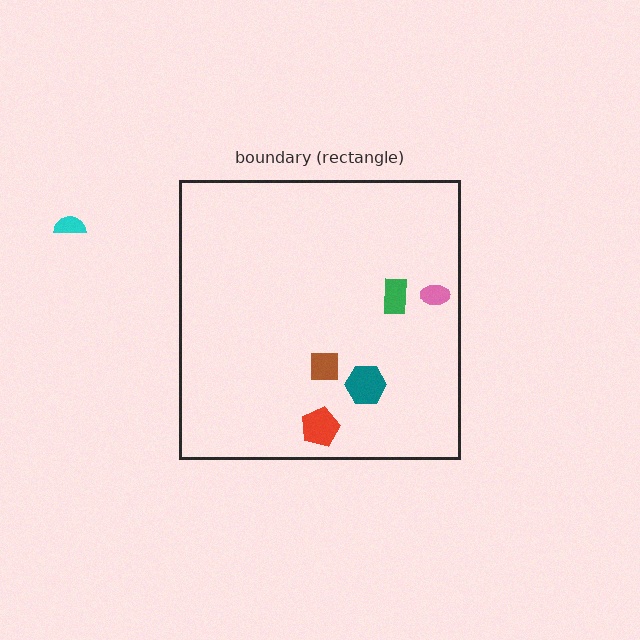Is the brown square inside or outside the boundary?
Inside.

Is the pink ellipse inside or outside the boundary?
Inside.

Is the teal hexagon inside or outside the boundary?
Inside.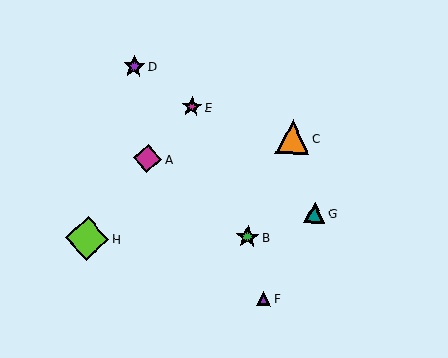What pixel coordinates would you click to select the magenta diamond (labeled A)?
Click at (147, 159) to select the magenta diamond A.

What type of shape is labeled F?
Shape F is a purple triangle.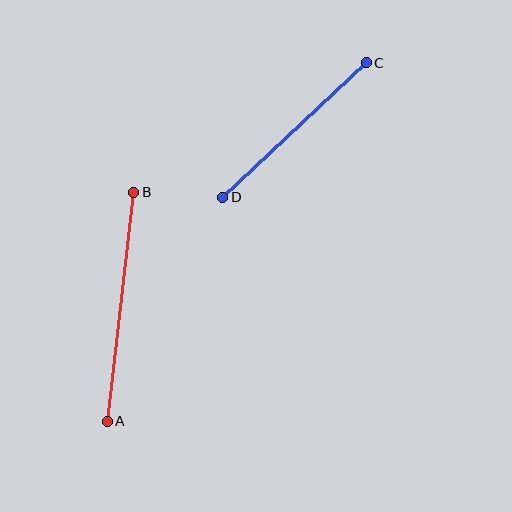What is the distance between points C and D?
The distance is approximately 197 pixels.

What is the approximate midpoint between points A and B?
The midpoint is at approximately (120, 307) pixels.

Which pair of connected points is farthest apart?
Points A and B are farthest apart.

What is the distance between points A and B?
The distance is approximately 230 pixels.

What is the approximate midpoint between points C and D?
The midpoint is at approximately (295, 130) pixels.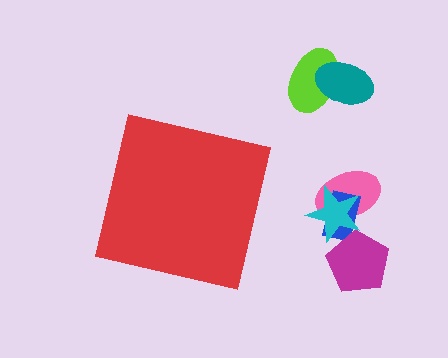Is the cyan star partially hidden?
No, the cyan star is fully visible.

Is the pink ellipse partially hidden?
No, the pink ellipse is fully visible.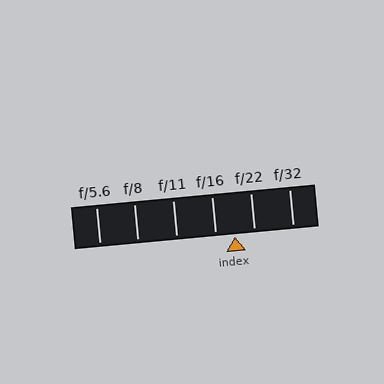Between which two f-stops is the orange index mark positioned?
The index mark is between f/16 and f/22.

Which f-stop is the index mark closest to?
The index mark is closest to f/16.